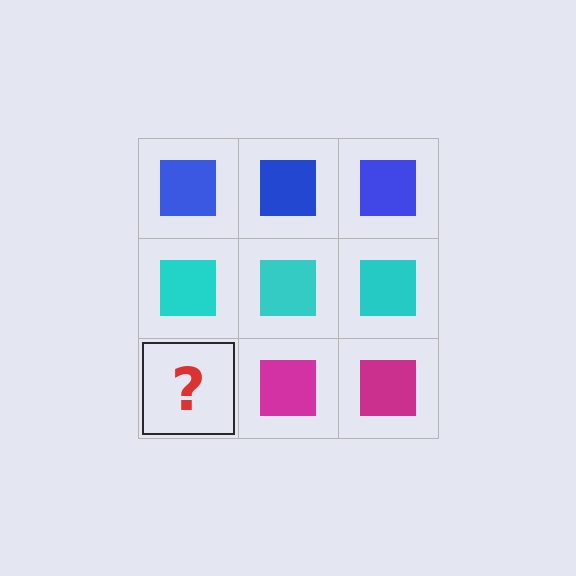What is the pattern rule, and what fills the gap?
The rule is that each row has a consistent color. The gap should be filled with a magenta square.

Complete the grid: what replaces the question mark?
The question mark should be replaced with a magenta square.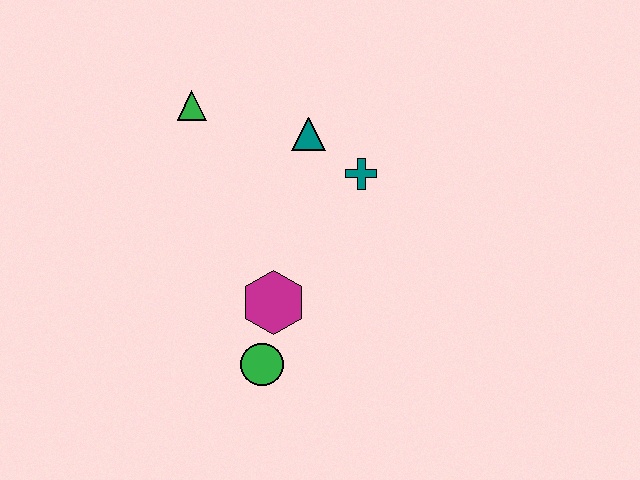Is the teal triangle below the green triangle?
Yes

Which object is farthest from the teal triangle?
The green circle is farthest from the teal triangle.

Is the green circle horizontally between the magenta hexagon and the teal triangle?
No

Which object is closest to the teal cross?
The teal triangle is closest to the teal cross.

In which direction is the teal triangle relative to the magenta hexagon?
The teal triangle is above the magenta hexagon.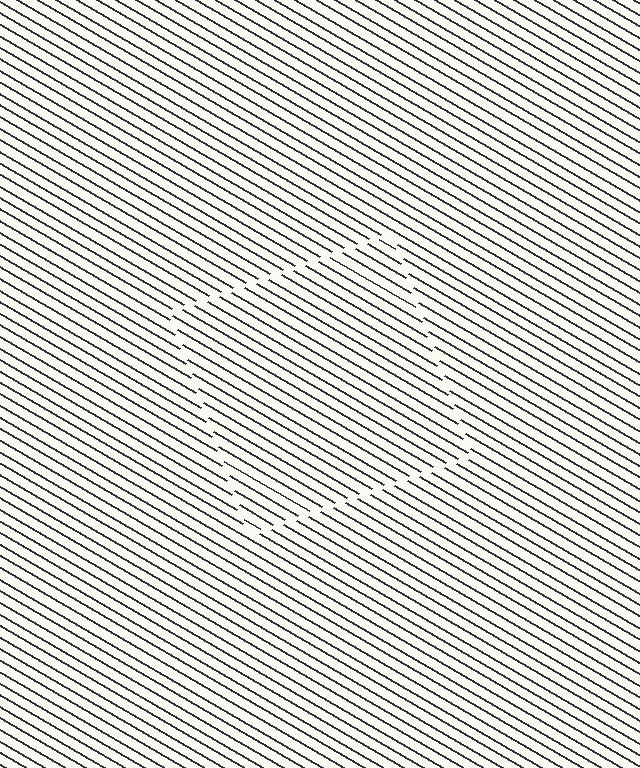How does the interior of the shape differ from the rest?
The interior of the shape contains the same grating, shifted by half a period — the contour is defined by the phase discontinuity where line-ends from the inner and outer gratings abut.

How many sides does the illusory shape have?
4 sides — the line-ends trace a square.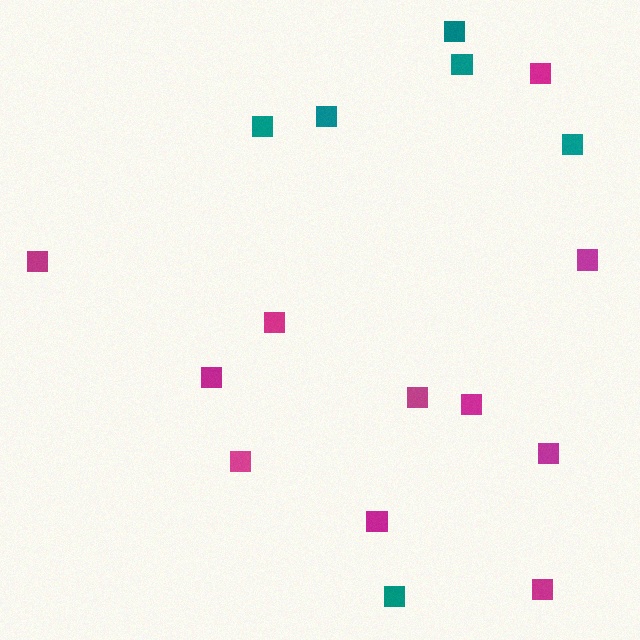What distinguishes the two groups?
There are 2 groups: one group of magenta squares (11) and one group of teal squares (6).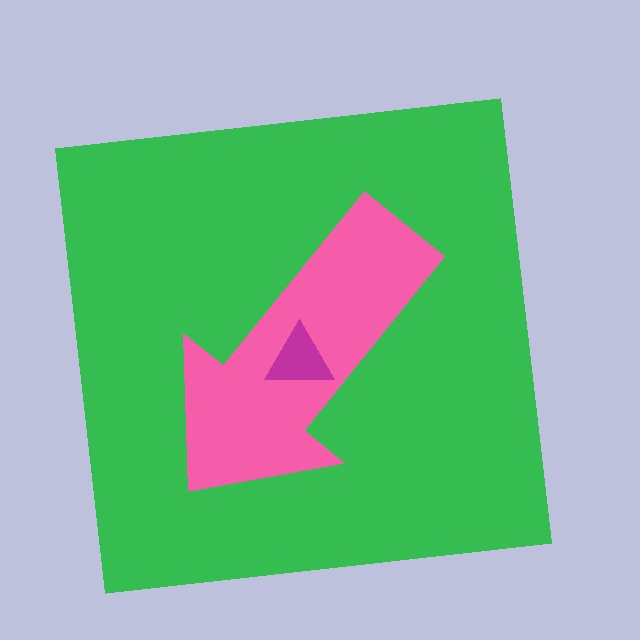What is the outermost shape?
The green square.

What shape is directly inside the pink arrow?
The magenta triangle.